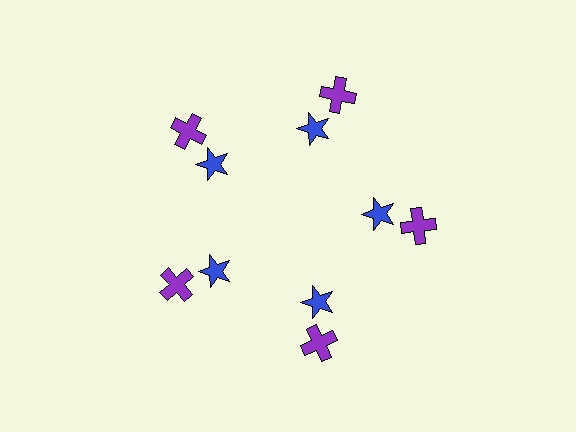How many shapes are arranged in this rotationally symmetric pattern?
There are 10 shapes, arranged in 5 groups of 2.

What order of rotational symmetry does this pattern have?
This pattern has 5-fold rotational symmetry.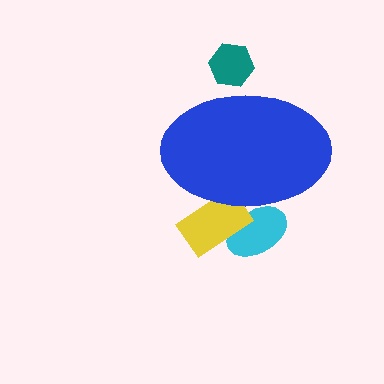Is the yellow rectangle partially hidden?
Yes, the yellow rectangle is partially hidden behind the blue ellipse.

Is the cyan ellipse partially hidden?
Yes, the cyan ellipse is partially hidden behind the blue ellipse.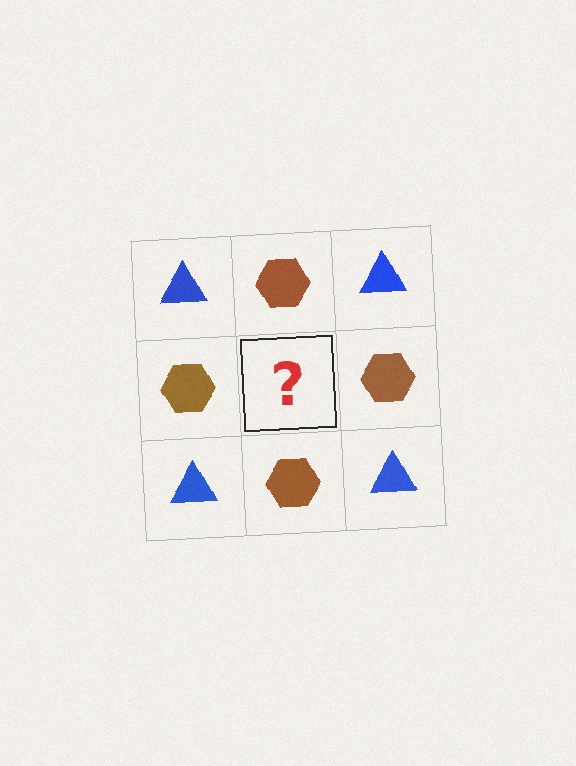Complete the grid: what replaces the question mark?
The question mark should be replaced with a blue triangle.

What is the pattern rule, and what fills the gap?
The rule is that it alternates blue triangle and brown hexagon in a checkerboard pattern. The gap should be filled with a blue triangle.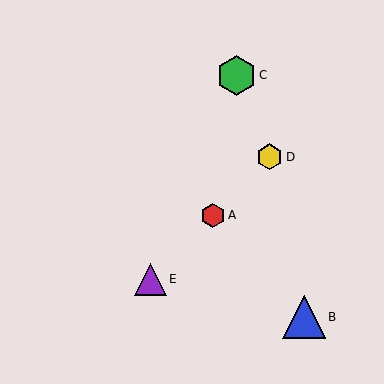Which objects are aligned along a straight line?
Objects A, D, E are aligned along a straight line.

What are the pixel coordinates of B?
Object B is at (304, 317).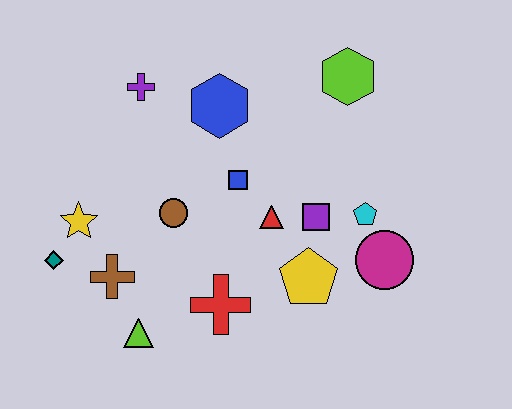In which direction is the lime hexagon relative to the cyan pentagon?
The lime hexagon is above the cyan pentagon.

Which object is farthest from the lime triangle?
The lime hexagon is farthest from the lime triangle.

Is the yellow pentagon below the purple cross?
Yes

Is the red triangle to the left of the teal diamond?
No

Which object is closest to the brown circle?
The blue square is closest to the brown circle.